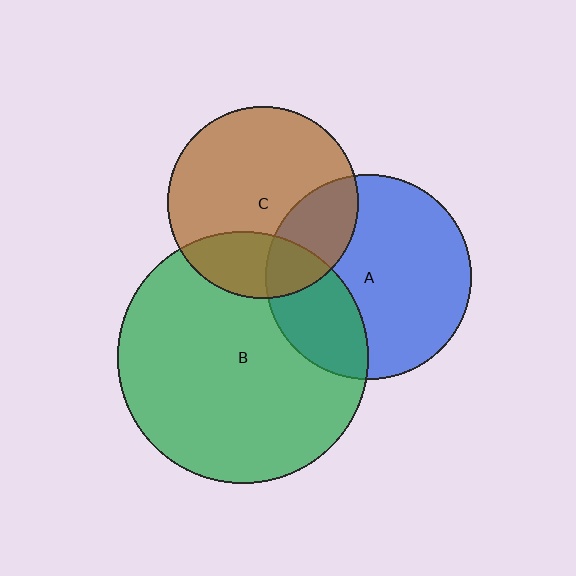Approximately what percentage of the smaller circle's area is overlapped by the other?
Approximately 30%.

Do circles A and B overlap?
Yes.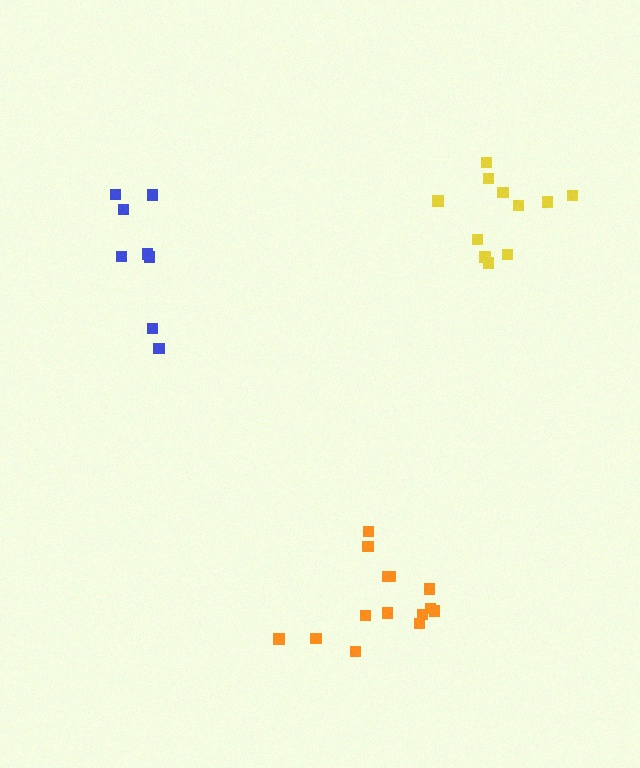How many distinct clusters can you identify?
There are 3 distinct clusters.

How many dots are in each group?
Group 1: 11 dots, Group 2: 14 dots, Group 3: 8 dots (33 total).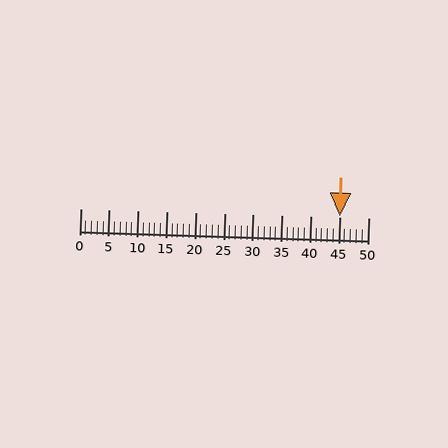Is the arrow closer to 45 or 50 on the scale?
The arrow is closer to 45.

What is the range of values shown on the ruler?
The ruler shows values from 0 to 50.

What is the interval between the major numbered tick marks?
The major tick marks are spaced 5 units apart.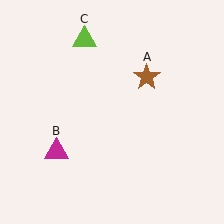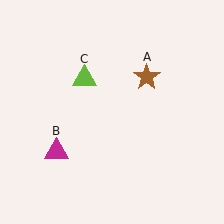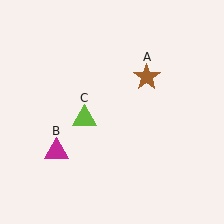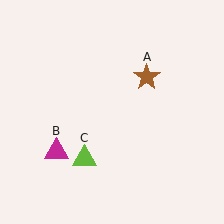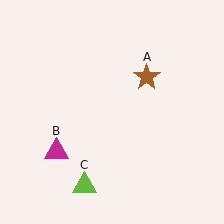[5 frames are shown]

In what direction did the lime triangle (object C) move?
The lime triangle (object C) moved down.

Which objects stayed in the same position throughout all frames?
Brown star (object A) and magenta triangle (object B) remained stationary.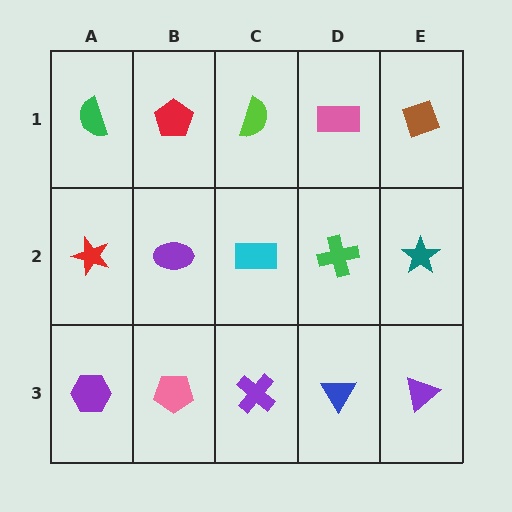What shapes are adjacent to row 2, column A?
A green semicircle (row 1, column A), a purple hexagon (row 3, column A), a purple ellipse (row 2, column B).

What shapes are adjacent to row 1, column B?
A purple ellipse (row 2, column B), a green semicircle (row 1, column A), a lime semicircle (row 1, column C).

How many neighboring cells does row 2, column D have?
4.